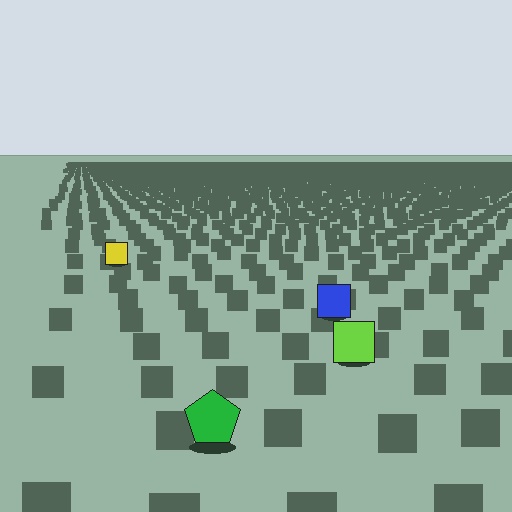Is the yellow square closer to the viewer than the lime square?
No. The lime square is closer — you can tell from the texture gradient: the ground texture is coarser near it.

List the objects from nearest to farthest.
From nearest to farthest: the green pentagon, the lime square, the blue square, the yellow square.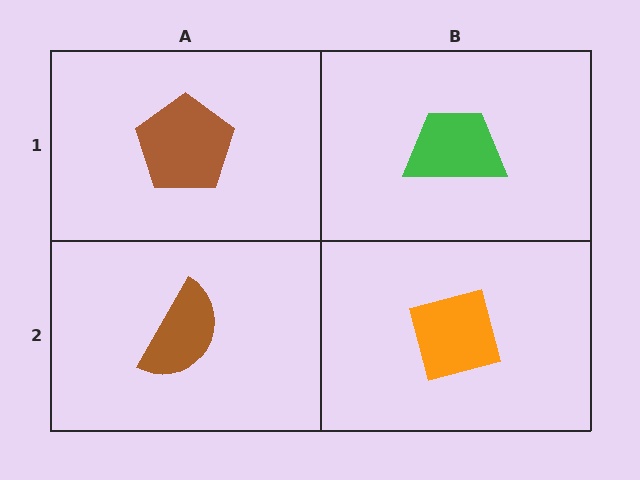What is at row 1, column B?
A green trapezoid.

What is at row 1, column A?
A brown pentagon.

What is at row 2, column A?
A brown semicircle.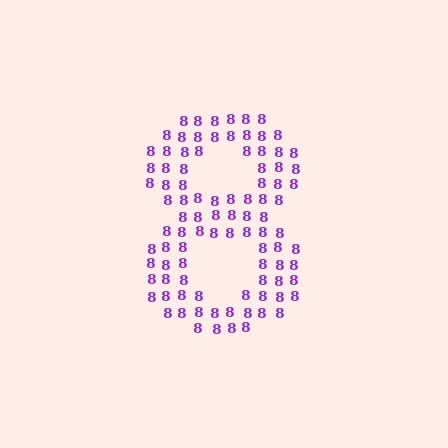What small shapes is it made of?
It is made of small digit 8's.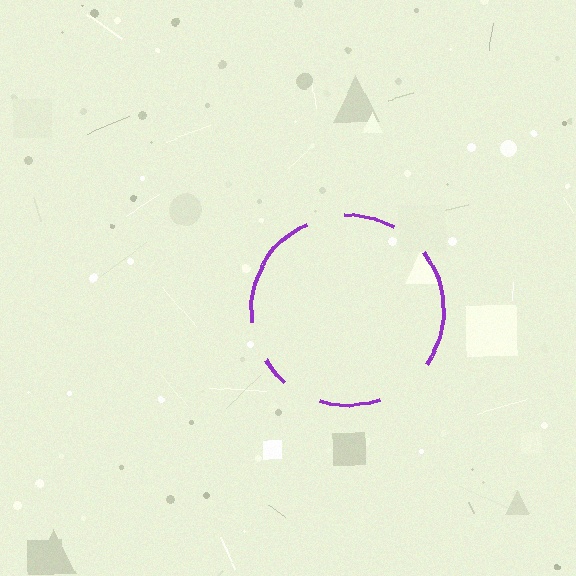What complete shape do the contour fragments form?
The contour fragments form a circle.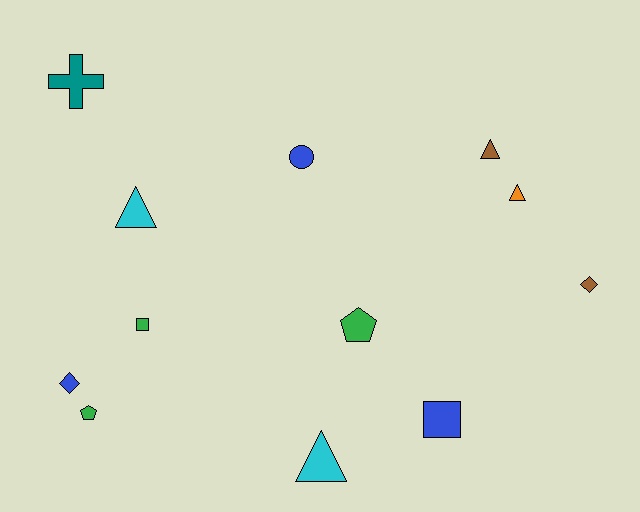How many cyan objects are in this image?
There are 2 cyan objects.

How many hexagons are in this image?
There are no hexagons.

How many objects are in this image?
There are 12 objects.